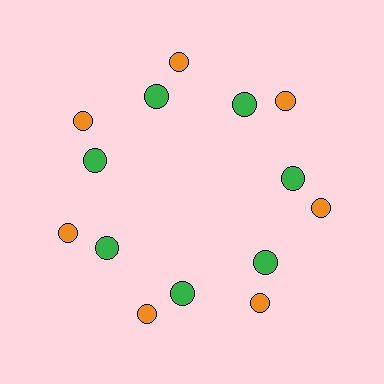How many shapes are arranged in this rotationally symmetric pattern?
There are 14 shapes, arranged in 7 groups of 2.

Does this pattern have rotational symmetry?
Yes, this pattern has 7-fold rotational symmetry. It looks the same after rotating 51 degrees around the center.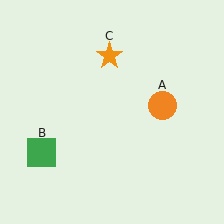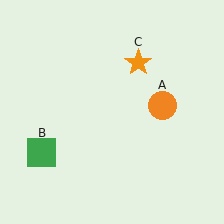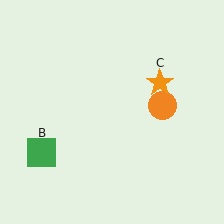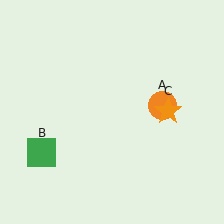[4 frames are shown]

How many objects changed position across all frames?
1 object changed position: orange star (object C).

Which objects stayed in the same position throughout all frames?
Orange circle (object A) and green square (object B) remained stationary.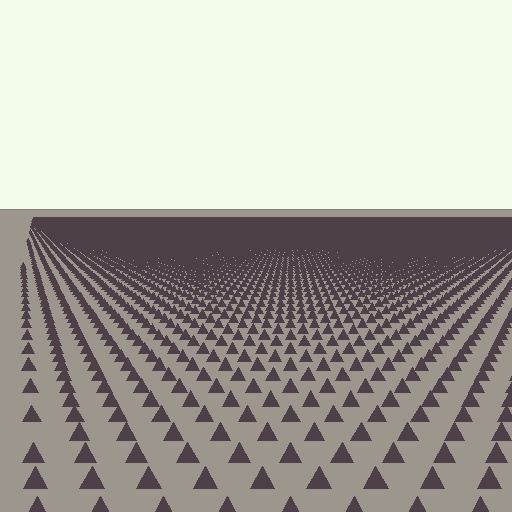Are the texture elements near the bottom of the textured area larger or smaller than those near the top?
Larger. Near the bottom, elements are closer to the viewer and appear at a bigger on-screen size.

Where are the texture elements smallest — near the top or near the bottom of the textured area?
Near the top.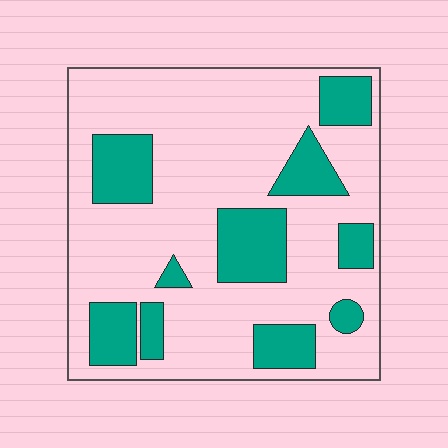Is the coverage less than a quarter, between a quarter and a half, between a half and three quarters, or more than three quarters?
Between a quarter and a half.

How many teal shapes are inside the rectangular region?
10.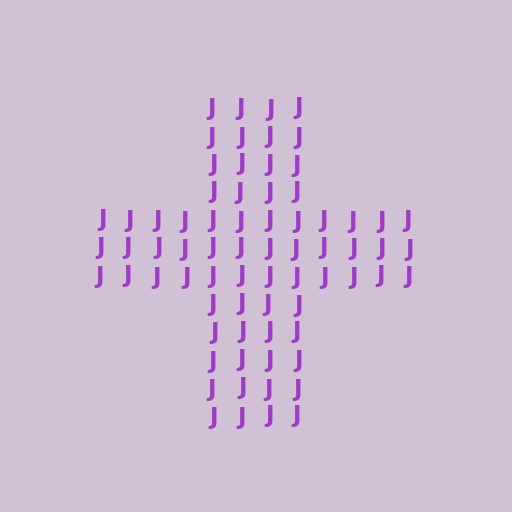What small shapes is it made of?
It is made of small letter J's.